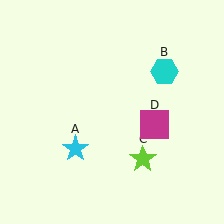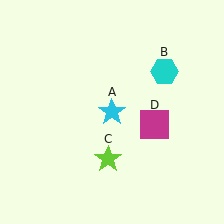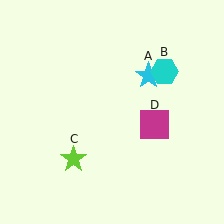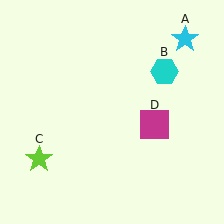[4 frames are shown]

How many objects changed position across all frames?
2 objects changed position: cyan star (object A), lime star (object C).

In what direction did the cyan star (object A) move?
The cyan star (object A) moved up and to the right.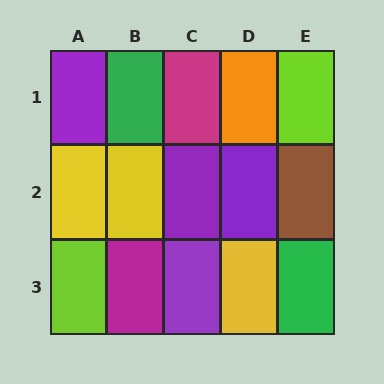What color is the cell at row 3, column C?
Purple.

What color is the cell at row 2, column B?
Yellow.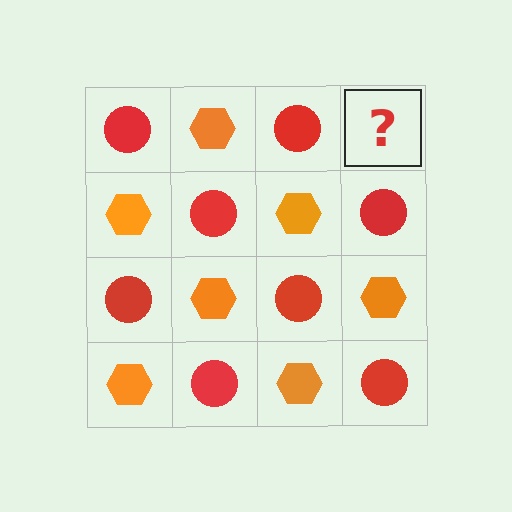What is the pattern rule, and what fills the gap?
The rule is that it alternates red circle and orange hexagon in a checkerboard pattern. The gap should be filled with an orange hexagon.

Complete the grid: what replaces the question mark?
The question mark should be replaced with an orange hexagon.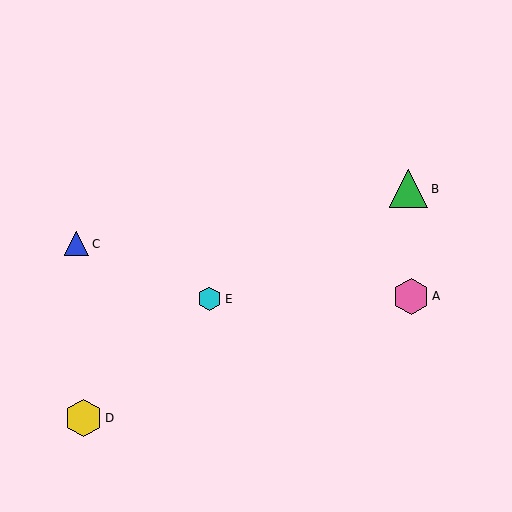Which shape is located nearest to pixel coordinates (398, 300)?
The pink hexagon (labeled A) at (411, 296) is nearest to that location.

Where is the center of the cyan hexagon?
The center of the cyan hexagon is at (210, 299).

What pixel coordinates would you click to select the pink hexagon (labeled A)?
Click at (411, 296) to select the pink hexagon A.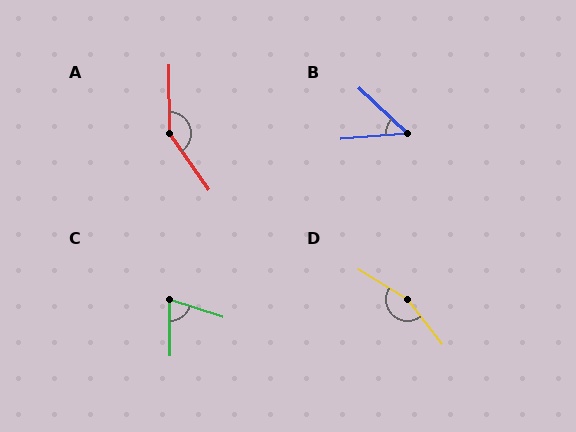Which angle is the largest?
D, at approximately 160 degrees.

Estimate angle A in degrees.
Approximately 145 degrees.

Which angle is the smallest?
B, at approximately 48 degrees.